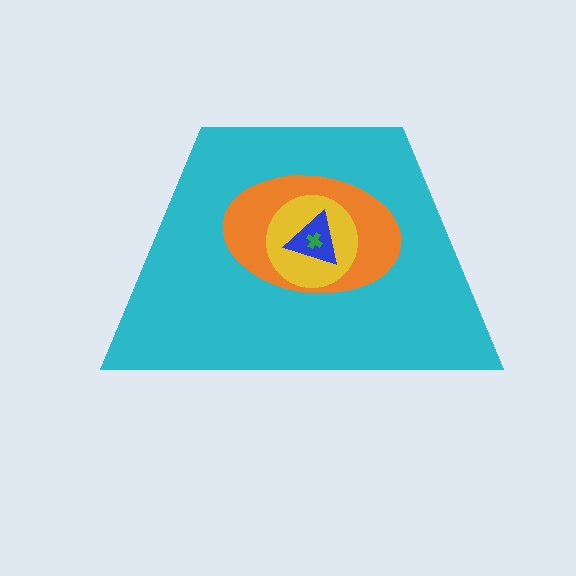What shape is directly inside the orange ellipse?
The yellow circle.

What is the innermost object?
The green cross.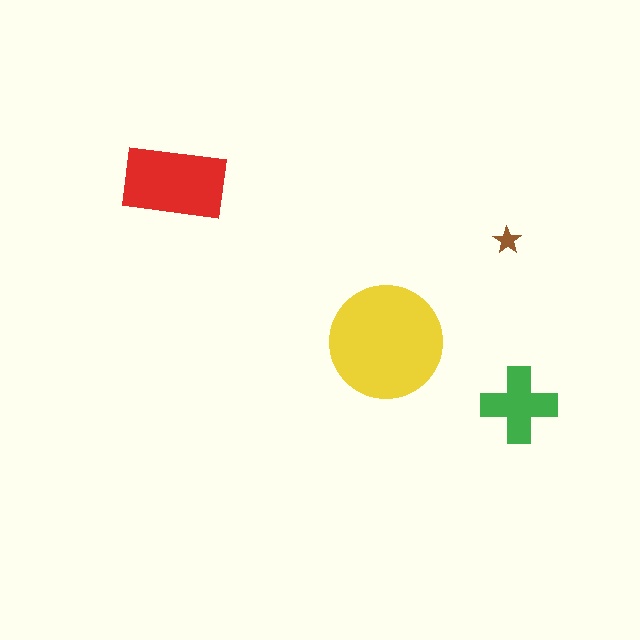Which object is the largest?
The yellow circle.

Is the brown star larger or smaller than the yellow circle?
Smaller.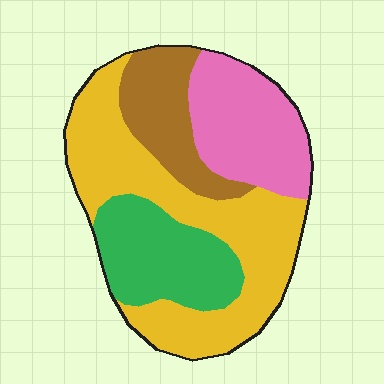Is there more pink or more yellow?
Yellow.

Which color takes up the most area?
Yellow, at roughly 40%.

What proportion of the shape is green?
Green takes up less than a quarter of the shape.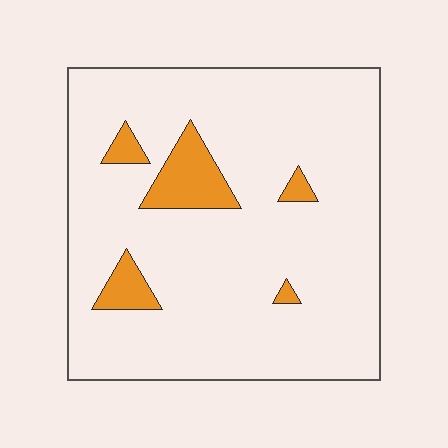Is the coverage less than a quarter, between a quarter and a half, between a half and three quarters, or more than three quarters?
Less than a quarter.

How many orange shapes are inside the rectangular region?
5.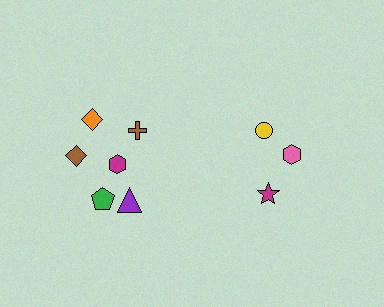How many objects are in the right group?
There are 3 objects.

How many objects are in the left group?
There are 6 objects.